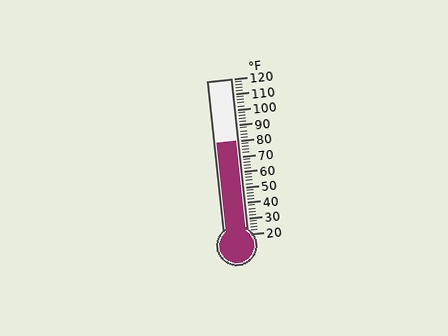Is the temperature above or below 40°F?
The temperature is above 40°F.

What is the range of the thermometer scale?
The thermometer scale ranges from 20°F to 120°F.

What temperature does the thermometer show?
The thermometer shows approximately 80°F.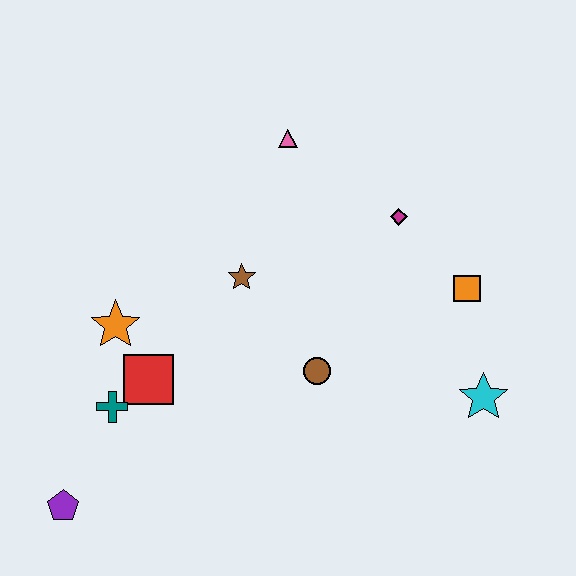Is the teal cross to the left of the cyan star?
Yes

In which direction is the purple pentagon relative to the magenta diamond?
The purple pentagon is to the left of the magenta diamond.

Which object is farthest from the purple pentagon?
The orange square is farthest from the purple pentagon.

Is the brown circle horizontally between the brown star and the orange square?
Yes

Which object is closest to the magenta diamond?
The orange square is closest to the magenta diamond.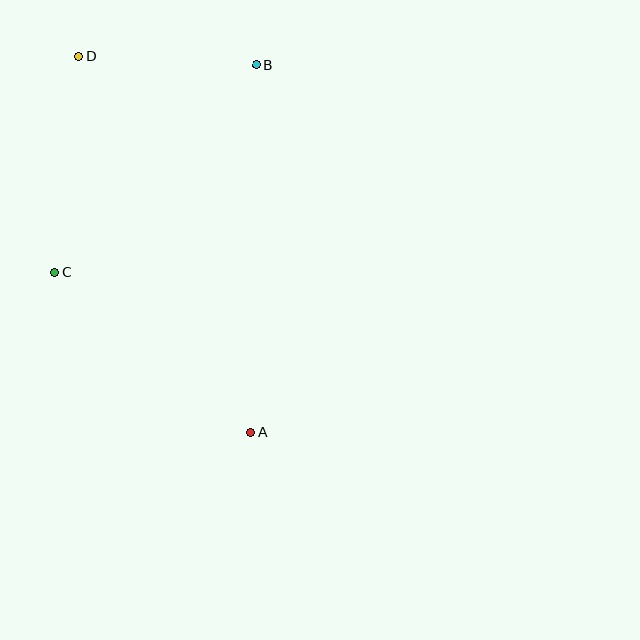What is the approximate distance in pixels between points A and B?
The distance between A and B is approximately 367 pixels.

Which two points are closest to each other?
Points B and D are closest to each other.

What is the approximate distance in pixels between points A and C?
The distance between A and C is approximately 253 pixels.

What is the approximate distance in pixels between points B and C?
The distance between B and C is approximately 289 pixels.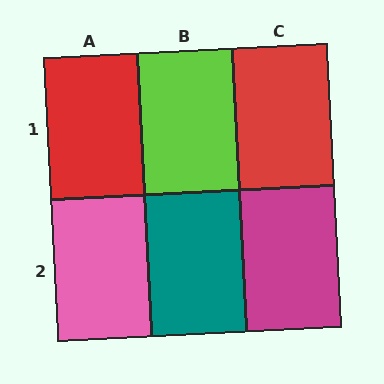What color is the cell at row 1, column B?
Lime.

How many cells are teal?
1 cell is teal.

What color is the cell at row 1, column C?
Red.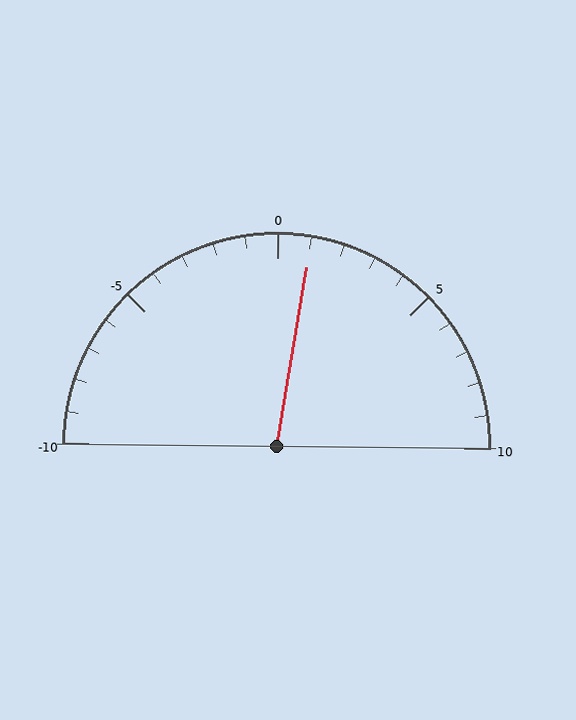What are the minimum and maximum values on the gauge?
The gauge ranges from -10 to 10.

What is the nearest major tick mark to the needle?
The nearest major tick mark is 0.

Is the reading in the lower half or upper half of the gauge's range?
The reading is in the upper half of the range (-10 to 10).